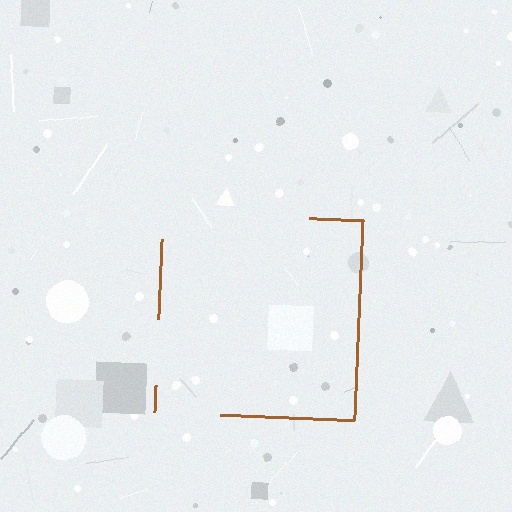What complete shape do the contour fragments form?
The contour fragments form a square.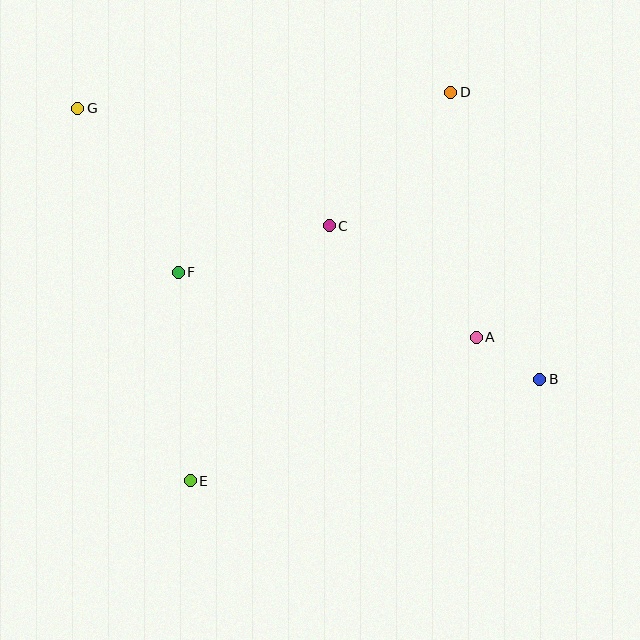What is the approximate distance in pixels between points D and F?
The distance between D and F is approximately 327 pixels.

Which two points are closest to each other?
Points A and B are closest to each other.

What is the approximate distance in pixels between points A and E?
The distance between A and E is approximately 320 pixels.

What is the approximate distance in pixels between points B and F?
The distance between B and F is approximately 377 pixels.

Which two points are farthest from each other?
Points B and G are farthest from each other.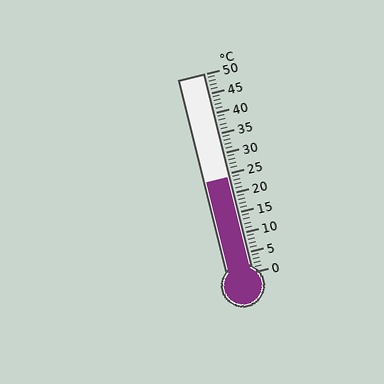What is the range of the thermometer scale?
The thermometer scale ranges from 0°C to 50°C.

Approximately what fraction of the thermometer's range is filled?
The thermometer is filled to approximately 50% of its range.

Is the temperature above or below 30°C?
The temperature is below 30°C.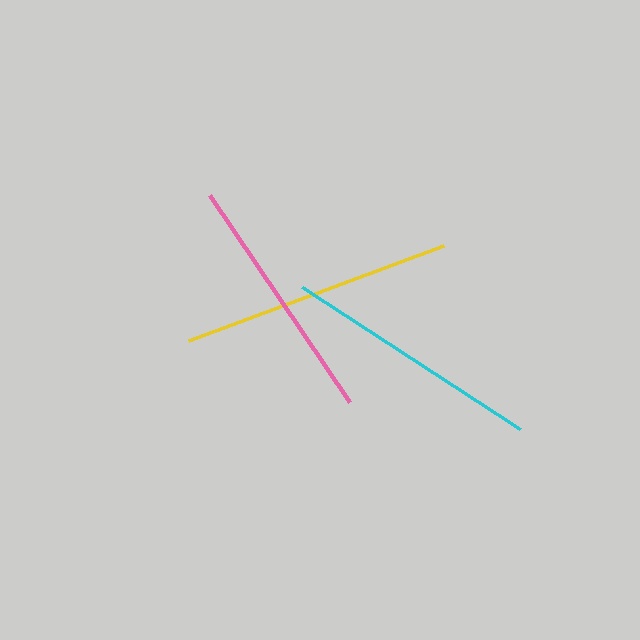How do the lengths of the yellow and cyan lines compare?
The yellow and cyan lines are approximately the same length.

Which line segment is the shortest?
The pink line is the shortest at approximately 249 pixels.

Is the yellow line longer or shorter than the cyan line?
The yellow line is longer than the cyan line.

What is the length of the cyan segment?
The cyan segment is approximately 260 pixels long.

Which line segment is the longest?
The yellow line is the longest at approximately 272 pixels.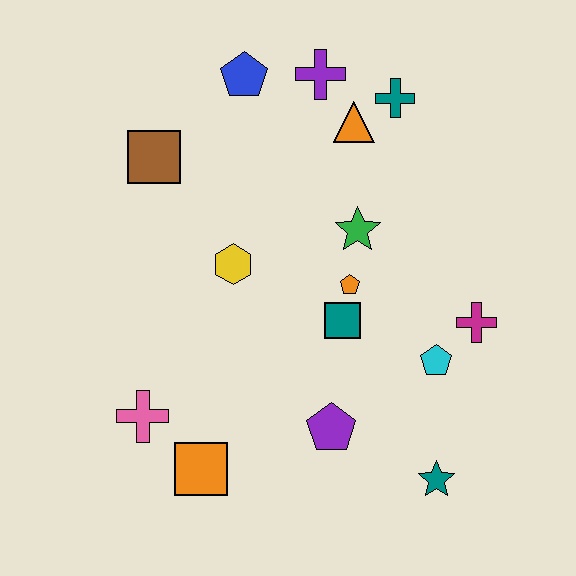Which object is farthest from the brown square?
The teal star is farthest from the brown square.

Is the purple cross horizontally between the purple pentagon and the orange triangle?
No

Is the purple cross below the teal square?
No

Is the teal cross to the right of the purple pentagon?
Yes